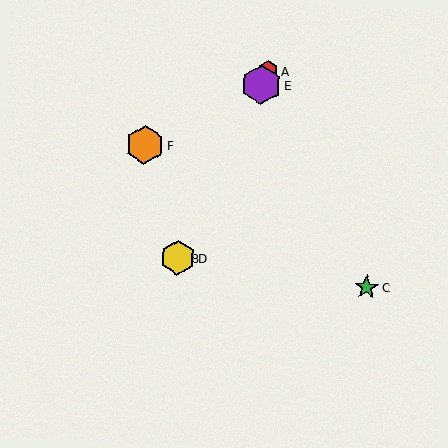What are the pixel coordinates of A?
Object A is at (268, 71).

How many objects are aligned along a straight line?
4 objects (A, B, D, E) are aligned along a straight line.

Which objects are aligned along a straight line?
Objects A, B, D, E are aligned along a straight line.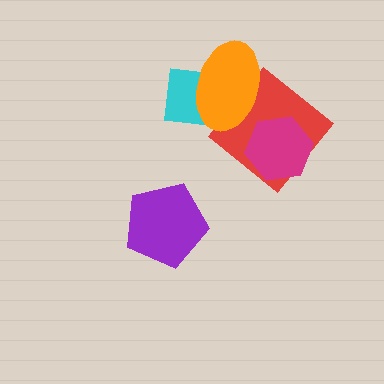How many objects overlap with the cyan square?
1 object overlaps with the cyan square.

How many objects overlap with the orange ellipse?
2 objects overlap with the orange ellipse.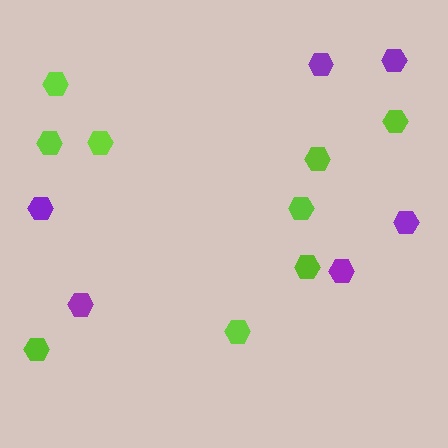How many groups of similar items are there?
There are 2 groups: one group of lime hexagons (9) and one group of purple hexagons (6).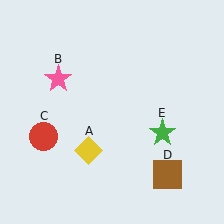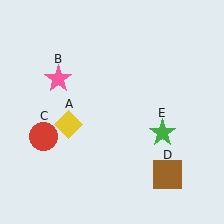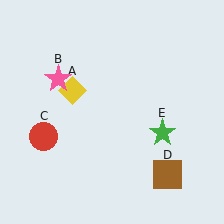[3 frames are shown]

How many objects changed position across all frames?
1 object changed position: yellow diamond (object A).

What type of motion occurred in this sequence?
The yellow diamond (object A) rotated clockwise around the center of the scene.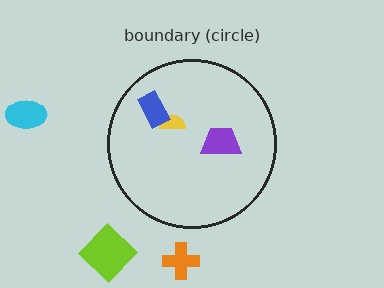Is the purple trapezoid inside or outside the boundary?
Inside.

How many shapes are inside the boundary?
3 inside, 3 outside.